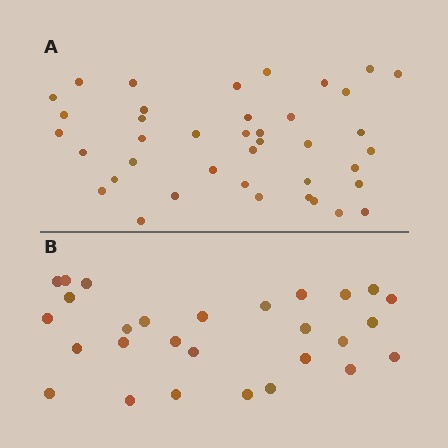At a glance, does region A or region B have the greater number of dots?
Region A (the top region) has more dots.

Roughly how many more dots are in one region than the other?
Region A has roughly 12 or so more dots than region B.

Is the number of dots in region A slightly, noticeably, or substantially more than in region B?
Region A has noticeably more, but not dramatically so. The ratio is roughly 1.4 to 1.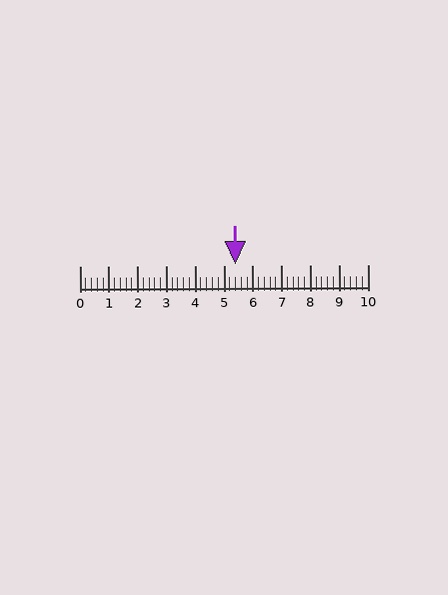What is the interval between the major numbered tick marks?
The major tick marks are spaced 1 units apart.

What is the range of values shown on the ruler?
The ruler shows values from 0 to 10.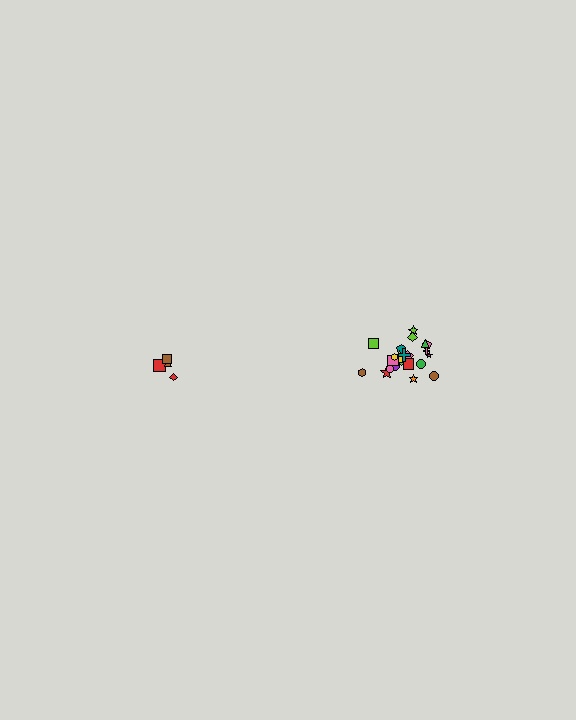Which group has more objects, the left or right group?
The right group.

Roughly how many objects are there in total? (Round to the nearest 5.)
Roughly 25 objects in total.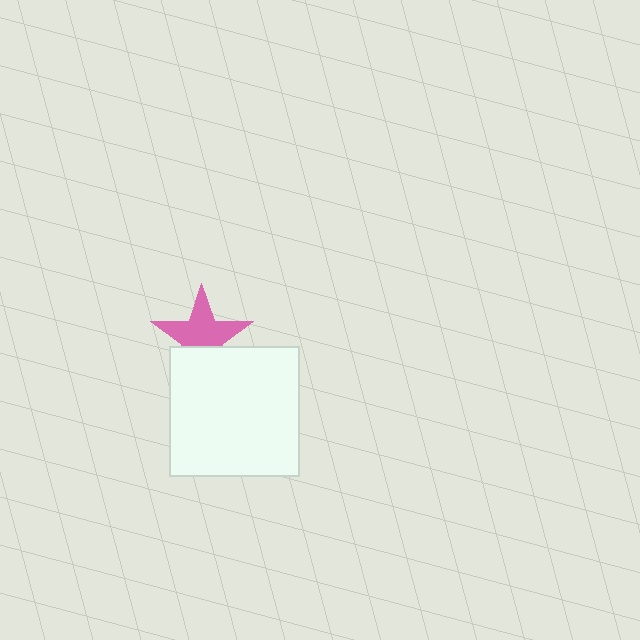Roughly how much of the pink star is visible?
About half of it is visible (roughly 64%).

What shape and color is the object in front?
The object in front is a white square.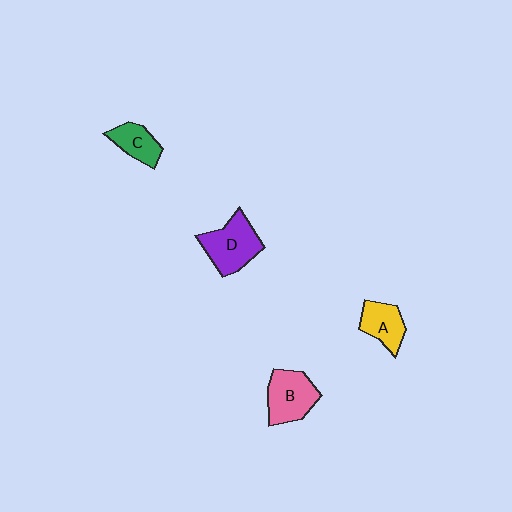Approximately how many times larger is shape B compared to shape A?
Approximately 1.3 times.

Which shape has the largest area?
Shape D (purple).